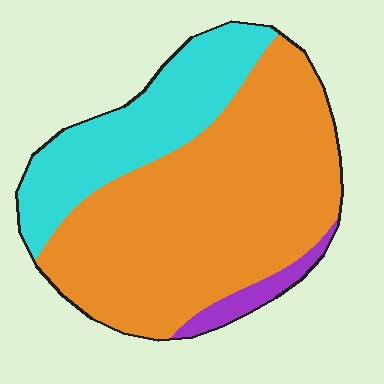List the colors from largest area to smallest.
From largest to smallest: orange, cyan, purple.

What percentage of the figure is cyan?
Cyan covers 28% of the figure.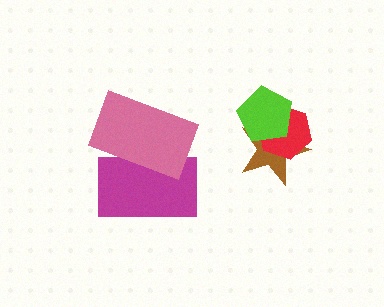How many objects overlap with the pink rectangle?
1 object overlaps with the pink rectangle.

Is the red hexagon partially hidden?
Yes, it is partially covered by another shape.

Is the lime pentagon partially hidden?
No, no other shape covers it.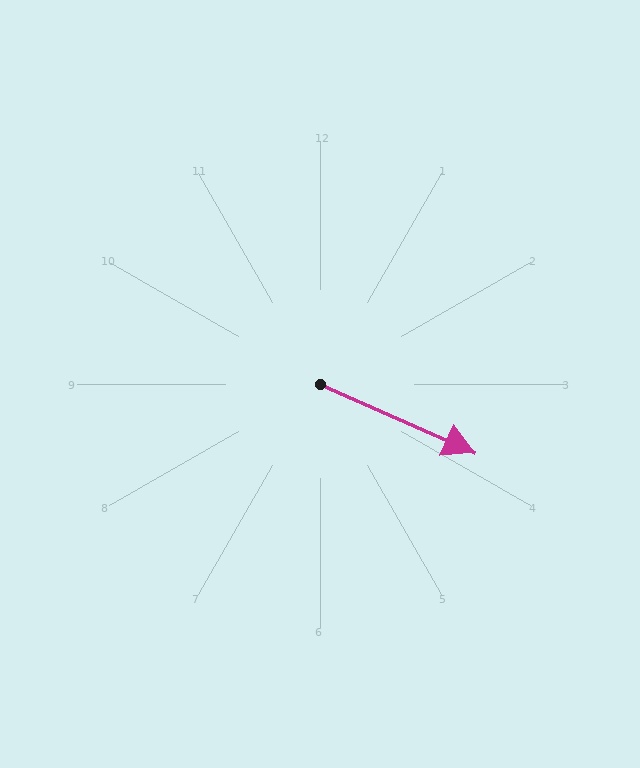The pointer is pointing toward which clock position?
Roughly 4 o'clock.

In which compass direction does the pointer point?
Southeast.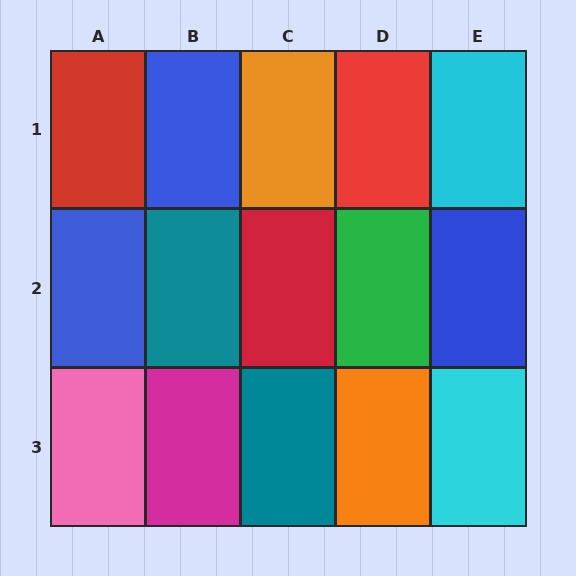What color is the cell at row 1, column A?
Red.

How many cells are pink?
1 cell is pink.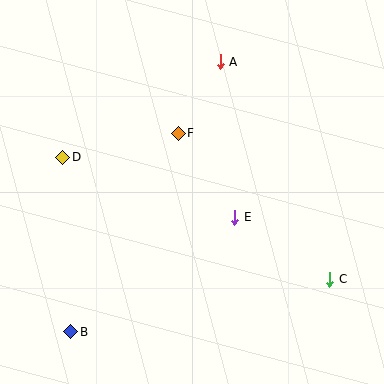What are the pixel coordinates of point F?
Point F is at (179, 133).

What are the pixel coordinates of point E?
Point E is at (235, 217).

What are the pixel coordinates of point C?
Point C is at (330, 279).